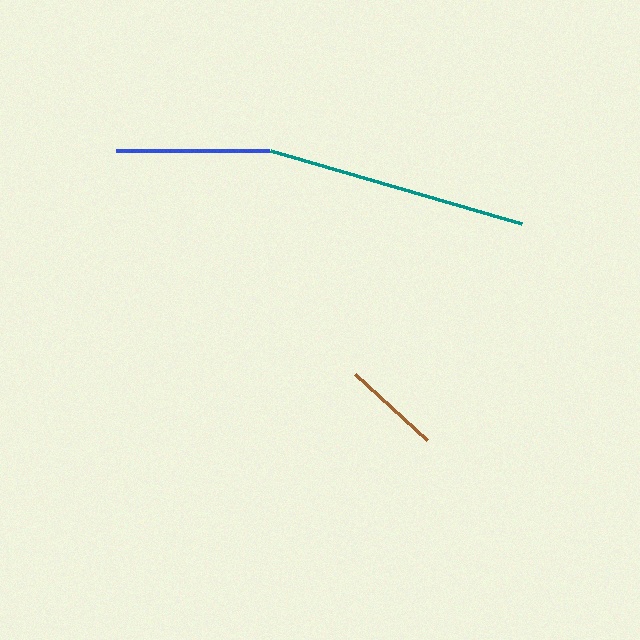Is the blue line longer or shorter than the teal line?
The teal line is longer than the blue line.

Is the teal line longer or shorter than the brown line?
The teal line is longer than the brown line.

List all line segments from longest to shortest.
From longest to shortest: teal, blue, brown.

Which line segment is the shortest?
The brown line is the shortest at approximately 97 pixels.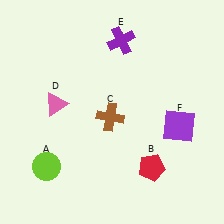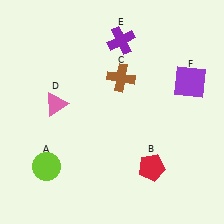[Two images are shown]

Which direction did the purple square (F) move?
The purple square (F) moved up.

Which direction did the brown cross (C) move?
The brown cross (C) moved up.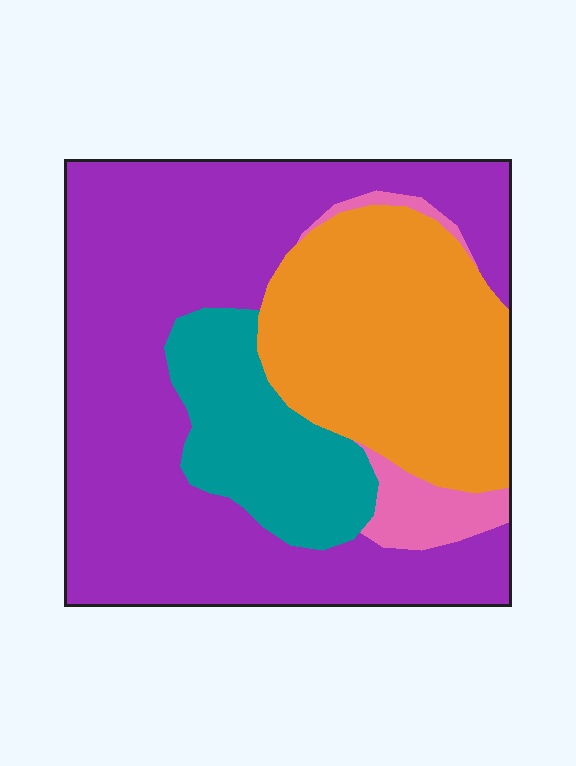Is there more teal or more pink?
Teal.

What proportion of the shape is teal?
Teal takes up about one eighth (1/8) of the shape.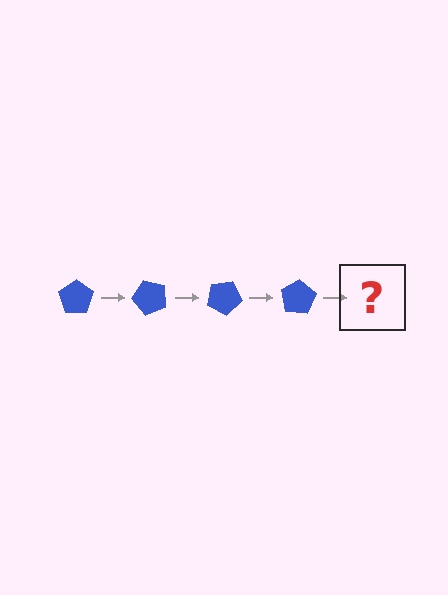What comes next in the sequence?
The next element should be a blue pentagon rotated 200 degrees.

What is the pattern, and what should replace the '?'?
The pattern is that the pentagon rotates 50 degrees each step. The '?' should be a blue pentagon rotated 200 degrees.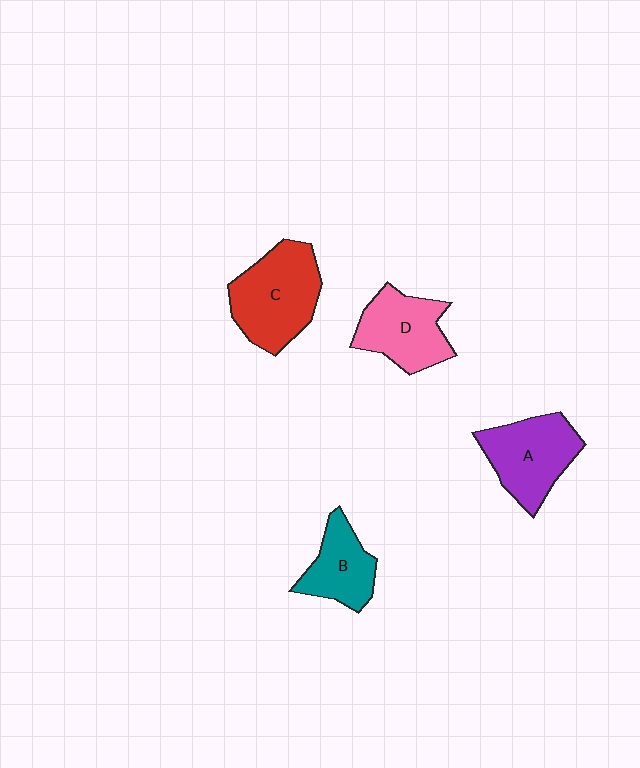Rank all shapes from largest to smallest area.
From largest to smallest: C (red), A (purple), D (pink), B (teal).